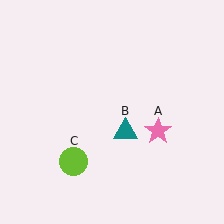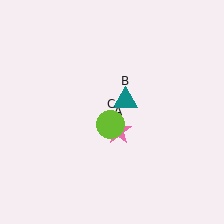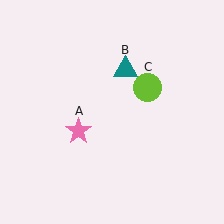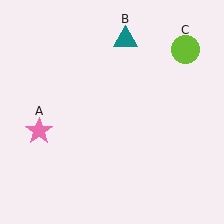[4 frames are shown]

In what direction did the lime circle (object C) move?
The lime circle (object C) moved up and to the right.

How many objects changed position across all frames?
3 objects changed position: pink star (object A), teal triangle (object B), lime circle (object C).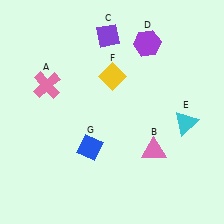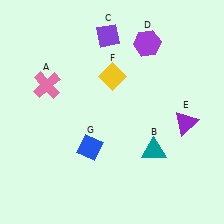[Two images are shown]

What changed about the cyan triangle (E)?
In Image 1, E is cyan. In Image 2, it changed to purple.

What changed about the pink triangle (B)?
In Image 1, B is pink. In Image 2, it changed to teal.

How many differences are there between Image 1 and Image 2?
There are 2 differences between the two images.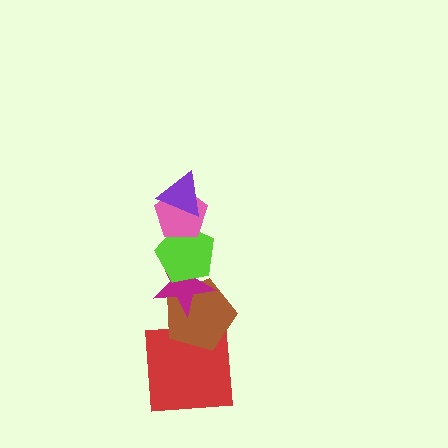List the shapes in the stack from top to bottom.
From top to bottom: the purple triangle, the pink pentagon, the lime pentagon, the magenta star, the brown pentagon, the red square.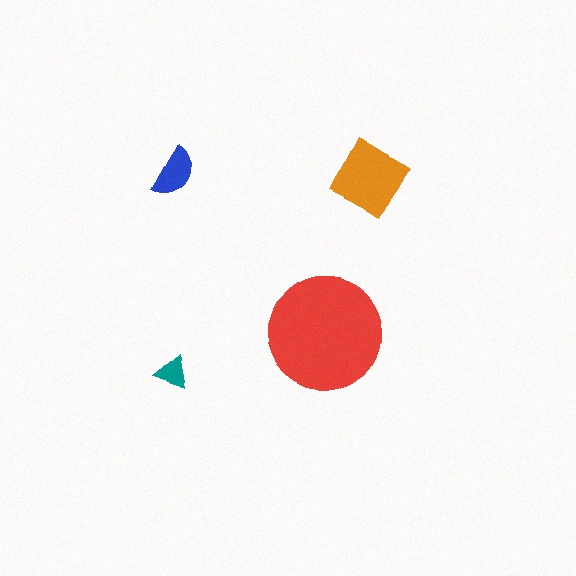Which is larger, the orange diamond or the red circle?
The red circle.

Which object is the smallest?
The teal triangle.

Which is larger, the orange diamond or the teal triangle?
The orange diamond.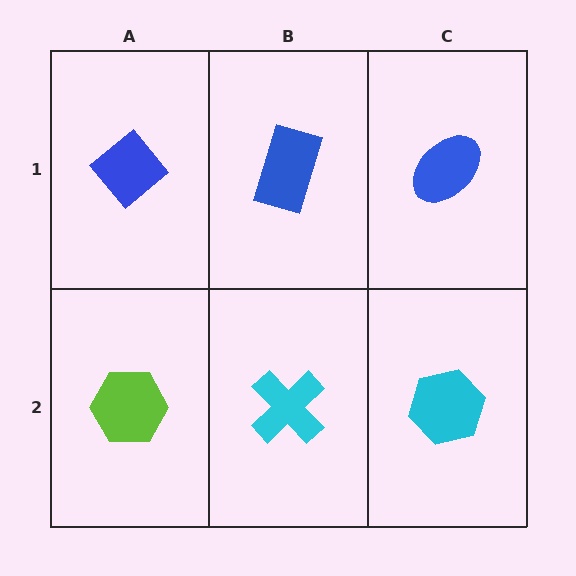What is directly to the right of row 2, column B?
A cyan hexagon.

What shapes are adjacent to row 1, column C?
A cyan hexagon (row 2, column C), a blue rectangle (row 1, column B).